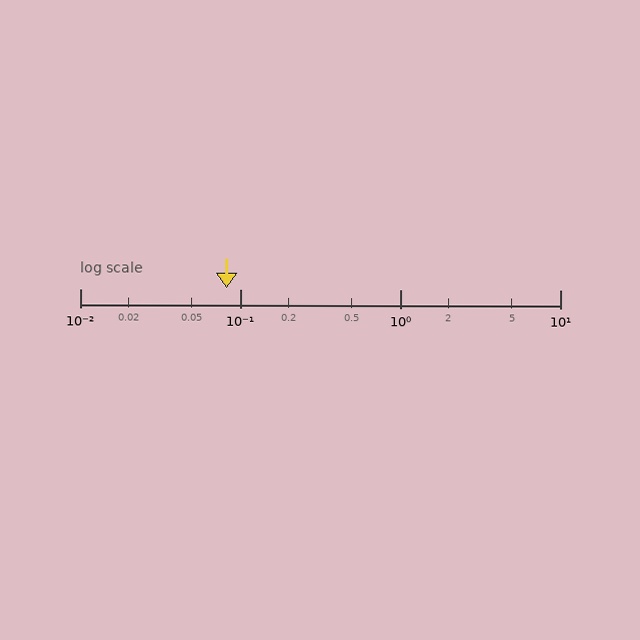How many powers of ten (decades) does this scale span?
The scale spans 3 decades, from 0.01 to 10.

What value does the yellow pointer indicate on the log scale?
The pointer indicates approximately 0.082.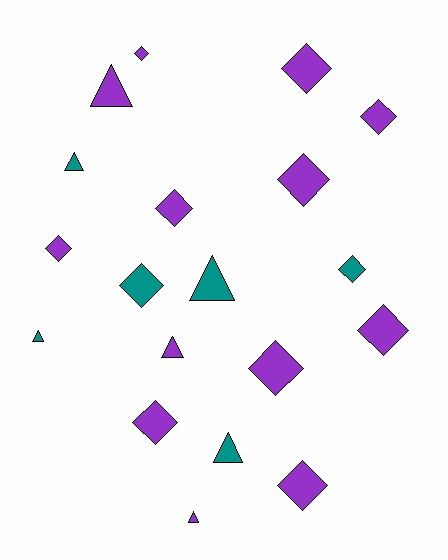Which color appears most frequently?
Purple, with 13 objects.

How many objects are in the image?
There are 19 objects.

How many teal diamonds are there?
There are 2 teal diamonds.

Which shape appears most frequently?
Diamond, with 12 objects.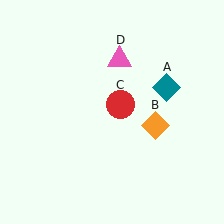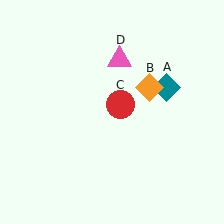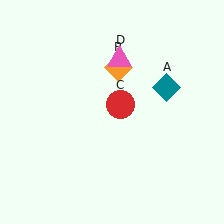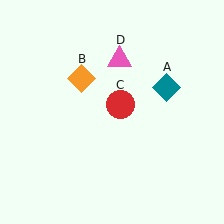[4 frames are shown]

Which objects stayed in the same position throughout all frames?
Teal diamond (object A) and red circle (object C) and pink triangle (object D) remained stationary.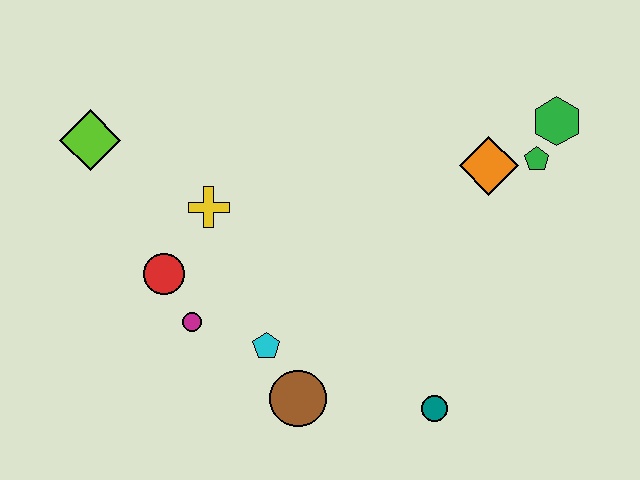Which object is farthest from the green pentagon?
The lime diamond is farthest from the green pentagon.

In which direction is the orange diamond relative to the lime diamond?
The orange diamond is to the right of the lime diamond.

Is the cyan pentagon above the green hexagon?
No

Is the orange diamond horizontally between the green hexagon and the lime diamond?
Yes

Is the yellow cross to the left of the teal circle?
Yes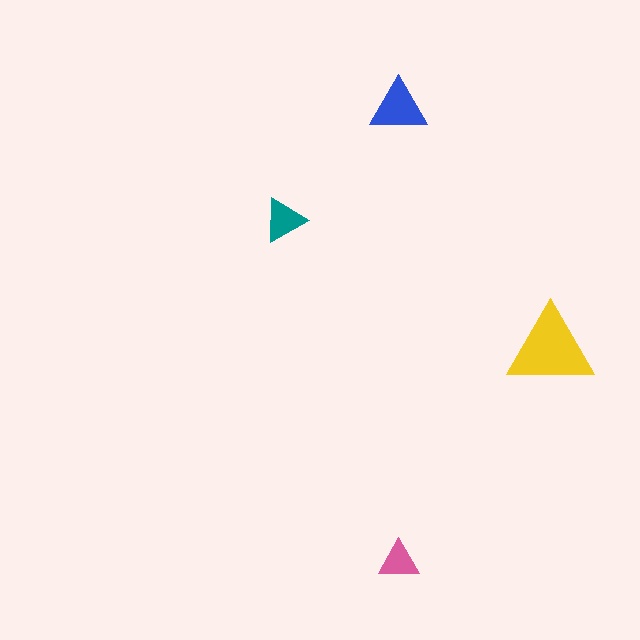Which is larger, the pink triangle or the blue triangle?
The blue one.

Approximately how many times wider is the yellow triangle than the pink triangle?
About 2 times wider.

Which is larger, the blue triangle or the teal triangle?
The blue one.